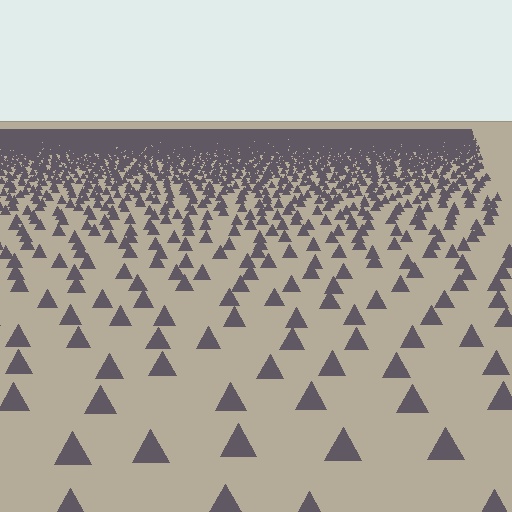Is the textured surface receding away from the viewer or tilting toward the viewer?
The surface is receding away from the viewer. Texture elements get smaller and denser toward the top.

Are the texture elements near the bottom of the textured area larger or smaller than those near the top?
Larger. Near the bottom, elements are closer to the viewer and appear at a bigger on-screen size.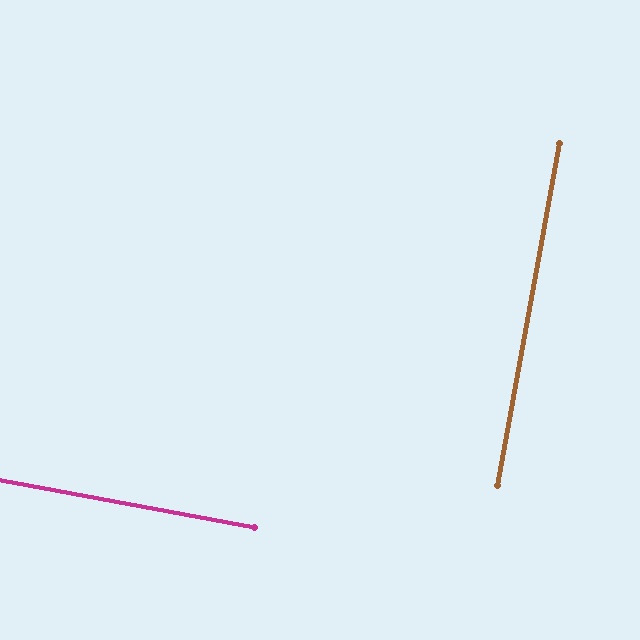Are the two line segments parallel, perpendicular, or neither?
Perpendicular — they meet at approximately 90°.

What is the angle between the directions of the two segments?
Approximately 90 degrees.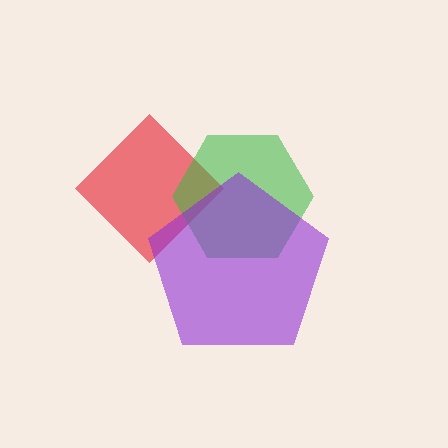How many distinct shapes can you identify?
There are 3 distinct shapes: a red diamond, a green hexagon, a purple pentagon.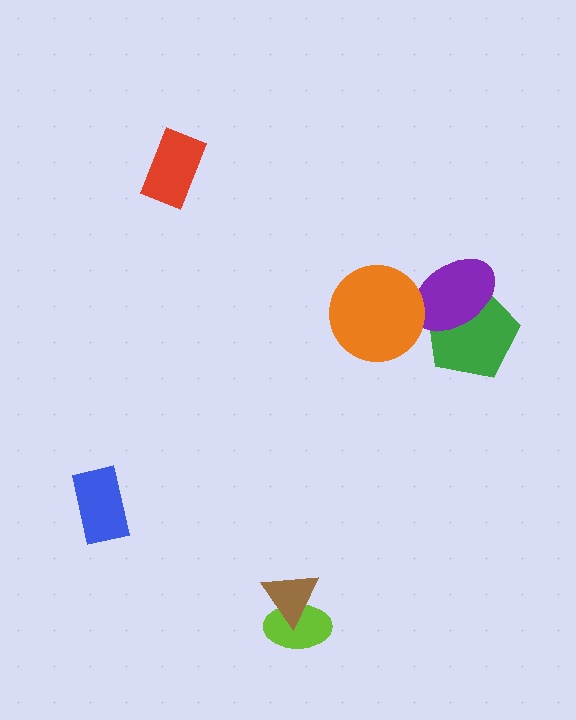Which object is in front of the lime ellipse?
The brown triangle is in front of the lime ellipse.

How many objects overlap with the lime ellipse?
1 object overlaps with the lime ellipse.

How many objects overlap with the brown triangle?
1 object overlaps with the brown triangle.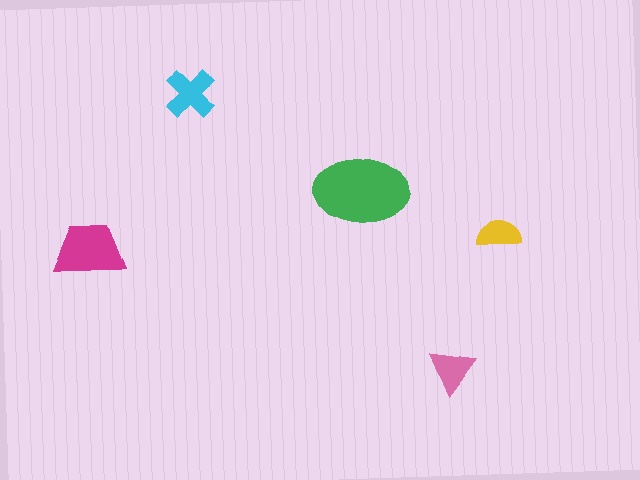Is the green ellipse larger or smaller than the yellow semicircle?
Larger.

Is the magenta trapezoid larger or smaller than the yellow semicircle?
Larger.